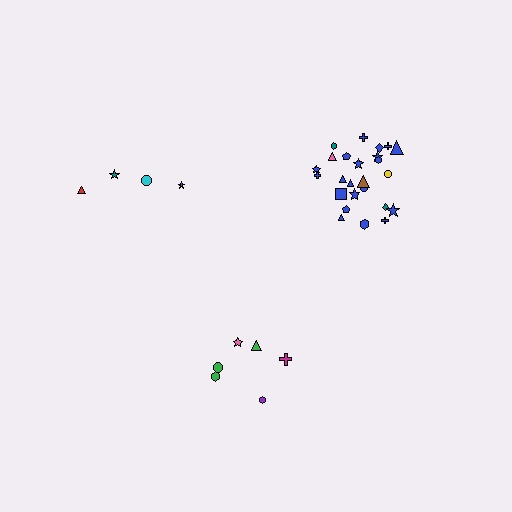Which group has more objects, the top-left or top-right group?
The top-right group.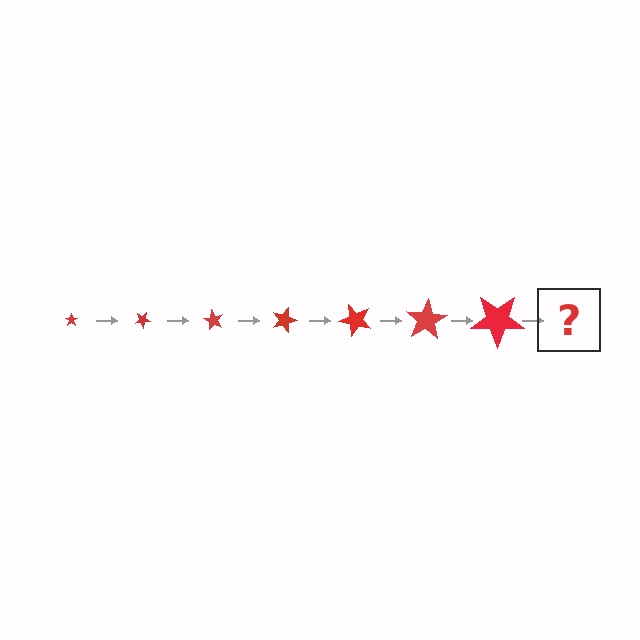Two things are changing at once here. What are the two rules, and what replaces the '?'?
The two rules are that the star grows larger each step and it rotates 30 degrees each step. The '?' should be a star, larger than the previous one and rotated 210 degrees from the start.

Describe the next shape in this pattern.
It should be a star, larger than the previous one and rotated 210 degrees from the start.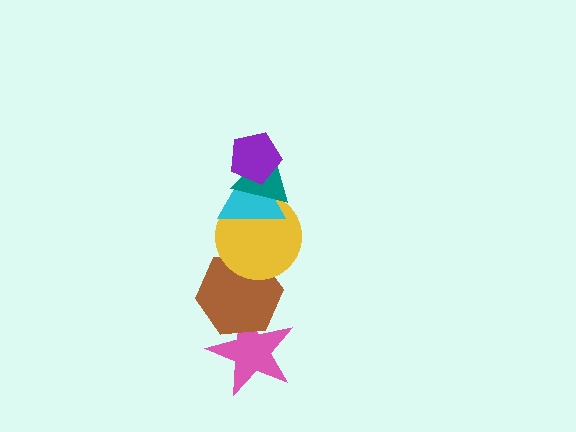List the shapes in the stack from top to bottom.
From top to bottom: the purple pentagon, the teal triangle, the cyan triangle, the yellow circle, the brown hexagon, the pink star.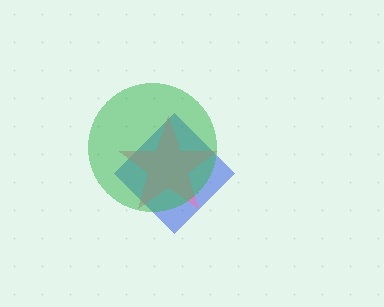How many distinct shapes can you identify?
There are 3 distinct shapes: a blue diamond, a pink star, a green circle.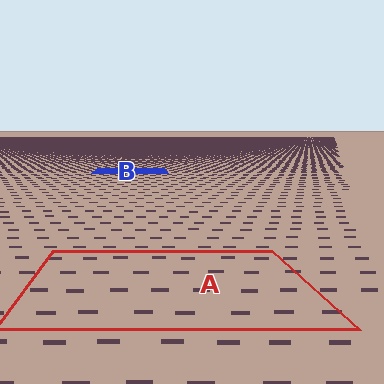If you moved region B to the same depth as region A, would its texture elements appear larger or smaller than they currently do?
They would appear larger. At a closer depth, the same texture elements are projected at a bigger on-screen size.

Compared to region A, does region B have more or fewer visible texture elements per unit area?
Region B has more texture elements per unit area — they are packed more densely because it is farther away.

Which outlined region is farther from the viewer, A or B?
Region B is farther from the viewer — the texture elements inside it appear smaller and more densely packed.